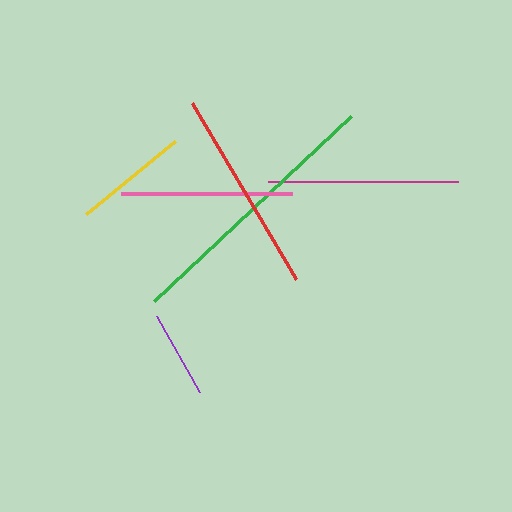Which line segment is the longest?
The green line is the longest at approximately 270 pixels.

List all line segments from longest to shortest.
From longest to shortest: green, red, magenta, pink, yellow, purple.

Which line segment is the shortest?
The purple line is the shortest at approximately 87 pixels.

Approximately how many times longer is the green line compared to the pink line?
The green line is approximately 1.6 times the length of the pink line.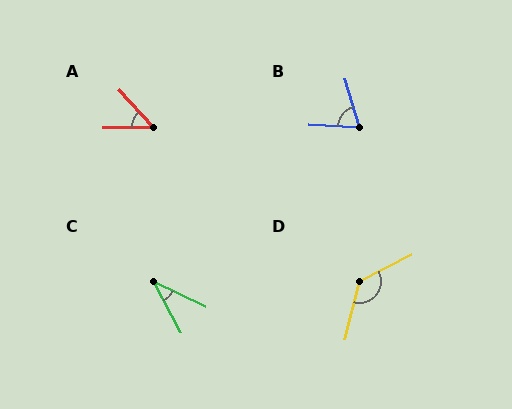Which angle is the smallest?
C, at approximately 35 degrees.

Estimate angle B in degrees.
Approximately 70 degrees.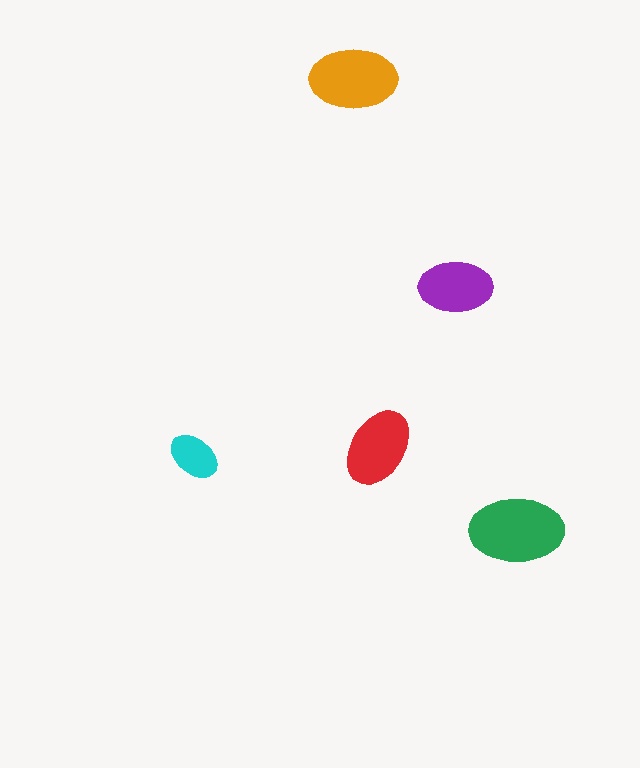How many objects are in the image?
There are 5 objects in the image.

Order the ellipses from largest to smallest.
the green one, the orange one, the red one, the purple one, the cyan one.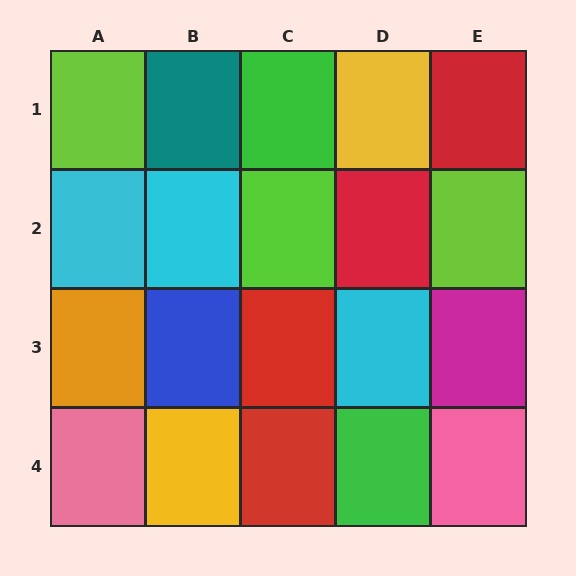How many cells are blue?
1 cell is blue.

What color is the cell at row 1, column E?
Red.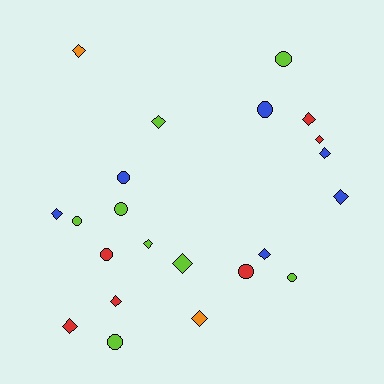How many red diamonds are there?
There are 4 red diamonds.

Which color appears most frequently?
Lime, with 8 objects.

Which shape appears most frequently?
Diamond, with 13 objects.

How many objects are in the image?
There are 22 objects.